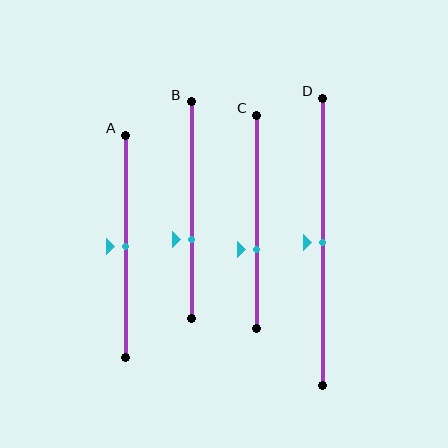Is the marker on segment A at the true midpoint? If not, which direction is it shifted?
Yes, the marker on segment A is at the true midpoint.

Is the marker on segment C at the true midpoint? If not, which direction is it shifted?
No, the marker on segment C is shifted downward by about 13% of the segment length.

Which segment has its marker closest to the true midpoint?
Segment A has its marker closest to the true midpoint.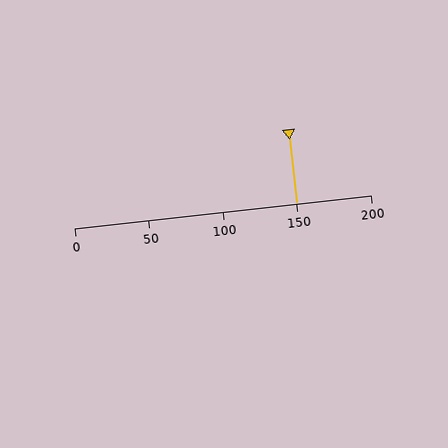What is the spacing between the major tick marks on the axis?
The major ticks are spaced 50 apart.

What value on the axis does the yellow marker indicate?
The marker indicates approximately 150.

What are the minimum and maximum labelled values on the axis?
The axis runs from 0 to 200.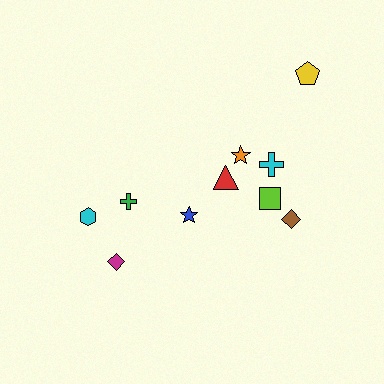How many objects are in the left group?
There are 4 objects.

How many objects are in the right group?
There are 6 objects.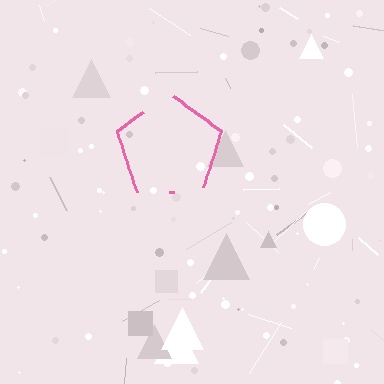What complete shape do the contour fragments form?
The contour fragments form a pentagon.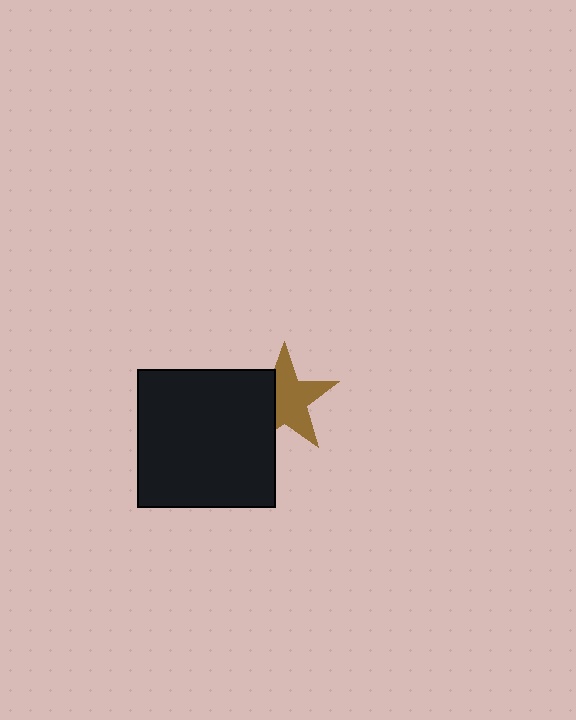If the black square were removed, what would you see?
You would see the complete brown star.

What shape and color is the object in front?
The object in front is a black square.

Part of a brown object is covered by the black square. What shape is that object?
It is a star.